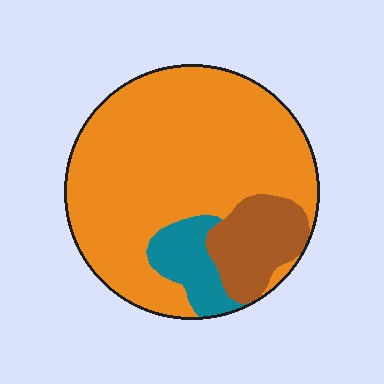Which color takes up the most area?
Orange, at roughly 75%.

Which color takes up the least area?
Teal, at roughly 10%.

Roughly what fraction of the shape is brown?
Brown covers 15% of the shape.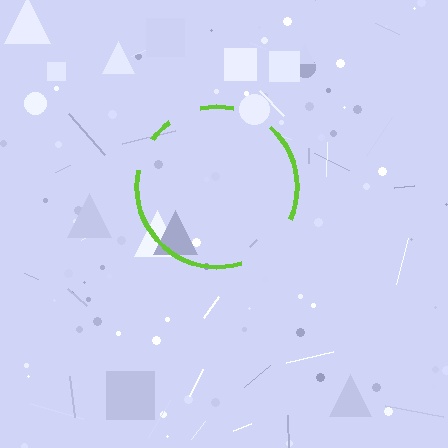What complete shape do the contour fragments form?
The contour fragments form a circle.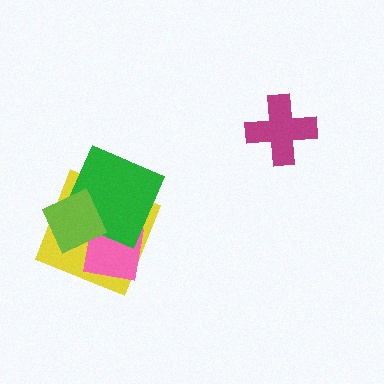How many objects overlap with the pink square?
3 objects overlap with the pink square.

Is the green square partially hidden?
Yes, it is partially covered by another shape.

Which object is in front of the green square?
The lime diamond is in front of the green square.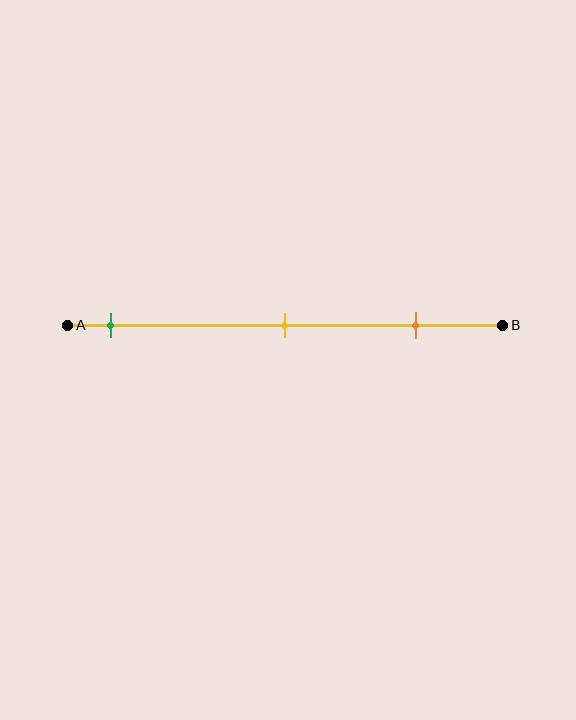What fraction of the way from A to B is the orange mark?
The orange mark is approximately 80% (0.8) of the way from A to B.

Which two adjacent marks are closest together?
The yellow and orange marks are the closest adjacent pair.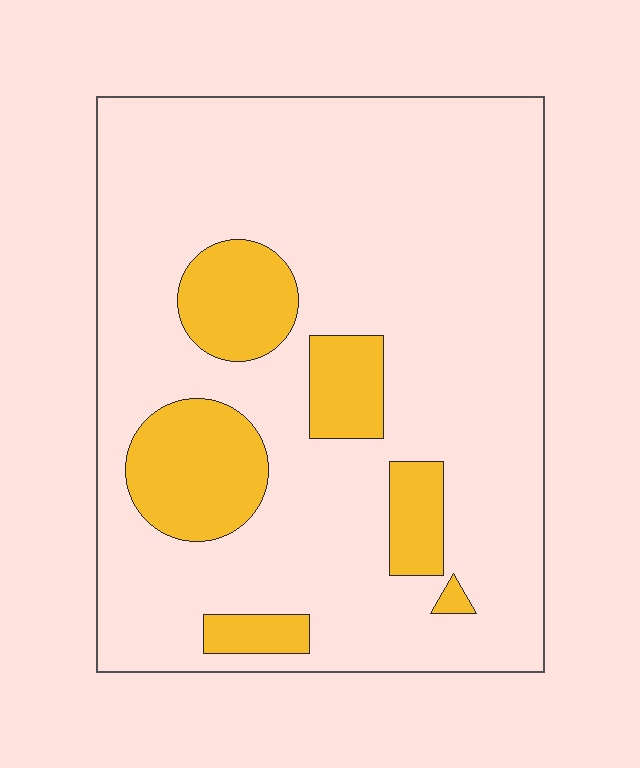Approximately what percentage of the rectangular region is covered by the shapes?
Approximately 20%.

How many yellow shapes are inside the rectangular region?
6.